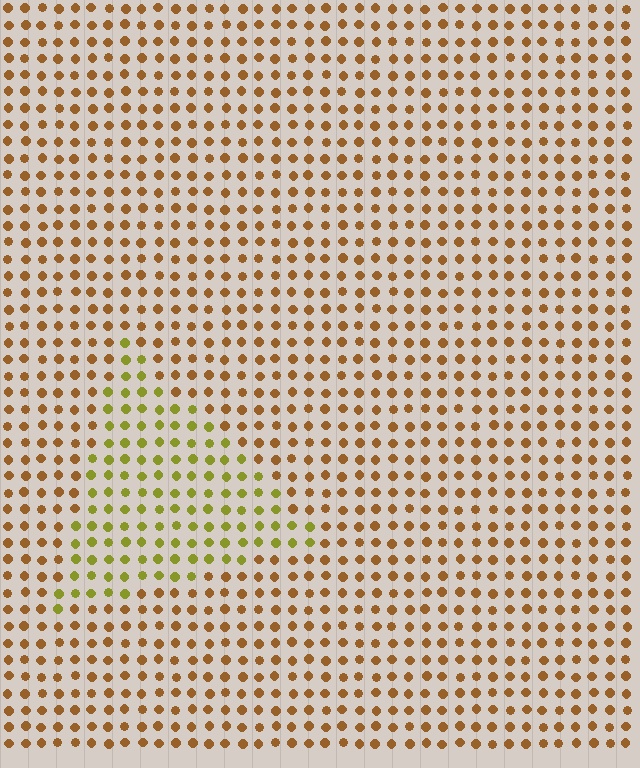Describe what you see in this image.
The image is filled with small brown elements in a uniform arrangement. A triangle-shaped region is visible where the elements are tinted to a slightly different hue, forming a subtle color boundary.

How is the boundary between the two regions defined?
The boundary is defined purely by a slight shift in hue (about 39 degrees). Spacing, size, and orientation are identical on both sides.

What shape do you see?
I see a triangle.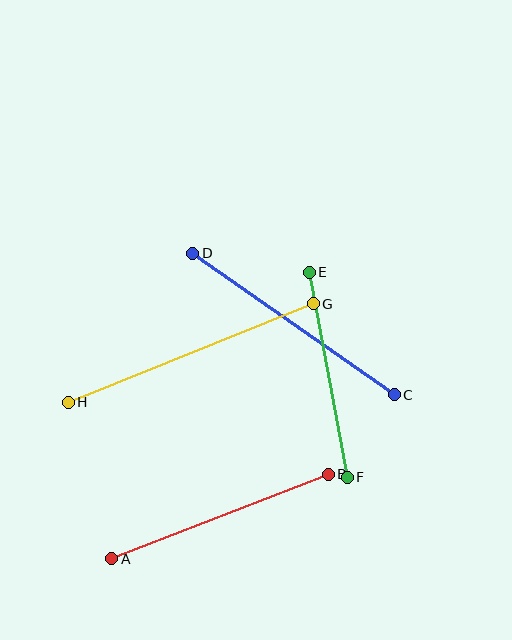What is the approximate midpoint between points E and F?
The midpoint is at approximately (328, 375) pixels.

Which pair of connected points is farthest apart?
Points G and H are farthest apart.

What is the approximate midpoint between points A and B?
The midpoint is at approximately (220, 517) pixels.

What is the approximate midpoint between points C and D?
The midpoint is at approximately (293, 324) pixels.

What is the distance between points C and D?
The distance is approximately 246 pixels.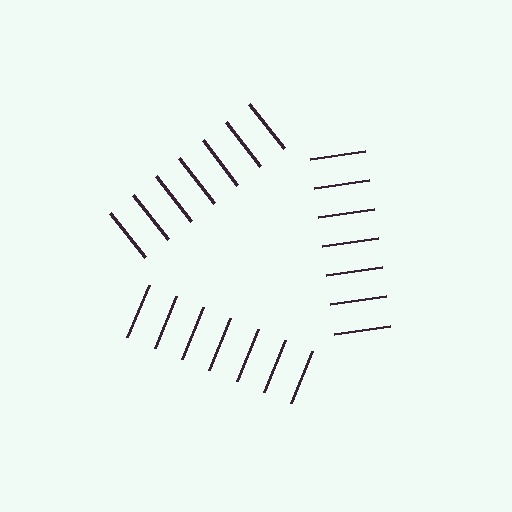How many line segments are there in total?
21 — 7 along each of the 3 edges.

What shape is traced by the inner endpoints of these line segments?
An illusory triangle — the line segments terminate on its edges but no continuous stroke is drawn.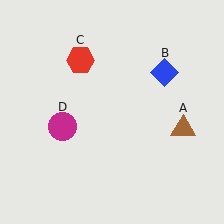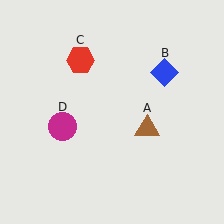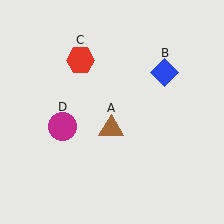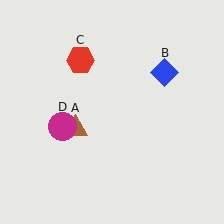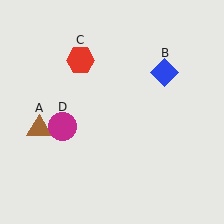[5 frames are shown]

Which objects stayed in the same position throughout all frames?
Blue diamond (object B) and red hexagon (object C) and magenta circle (object D) remained stationary.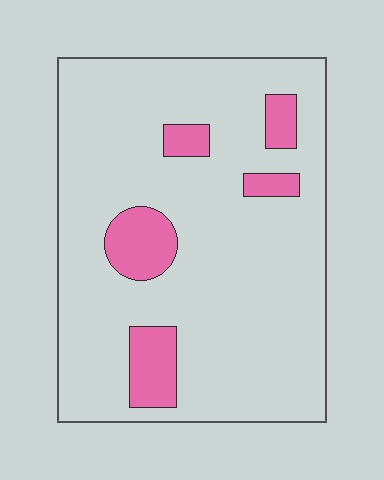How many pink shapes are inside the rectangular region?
5.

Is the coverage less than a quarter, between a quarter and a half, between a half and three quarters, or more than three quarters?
Less than a quarter.